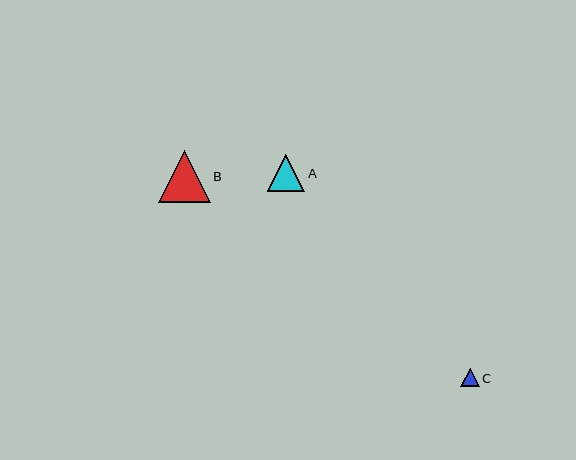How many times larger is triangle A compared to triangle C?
Triangle A is approximately 2.1 times the size of triangle C.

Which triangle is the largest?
Triangle B is the largest with a size of approximately 52 pixels.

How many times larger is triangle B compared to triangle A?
Triangle B is approximately 1.4 times the size of triangle A.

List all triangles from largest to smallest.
From largest to smallest: B, A, C.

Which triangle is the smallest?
Triangle C is the smallest with a size of approximately 18 pixels.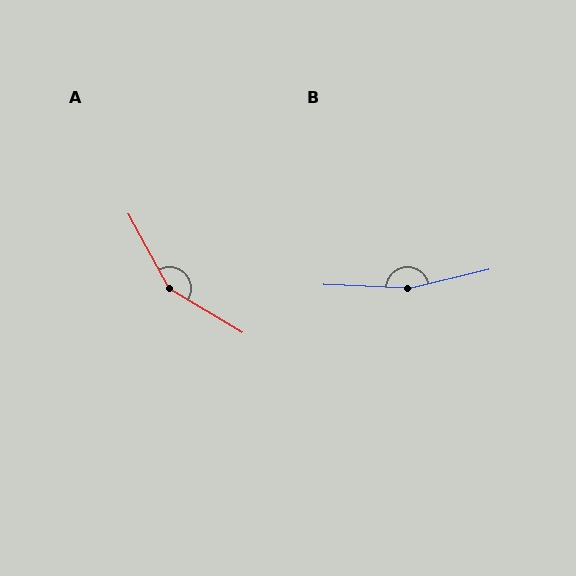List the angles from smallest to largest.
A (149°), B (164°).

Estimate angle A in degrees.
Approximately 149 degrees.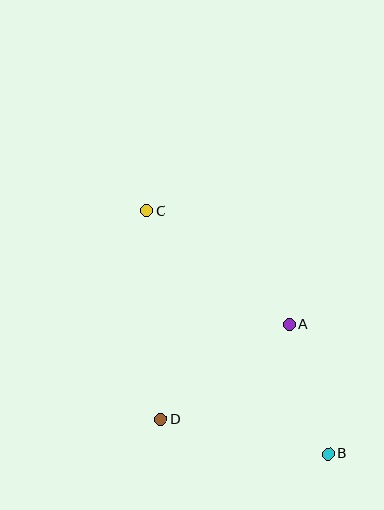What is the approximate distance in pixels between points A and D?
The distance between A and D is approximately 160 pixels.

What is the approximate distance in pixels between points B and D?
The distance between B and D is approximately 170 pixels.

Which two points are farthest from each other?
Points B and C are farthest from each other.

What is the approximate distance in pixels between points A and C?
The distance between A and C is approximately 183 pixels.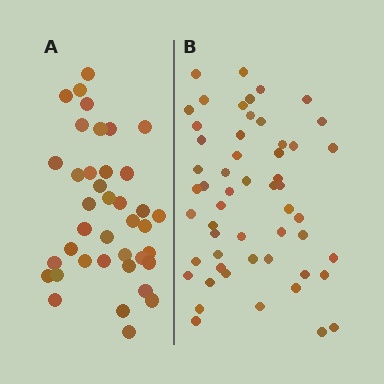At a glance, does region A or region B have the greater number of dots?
Region B (the right region) has more dots.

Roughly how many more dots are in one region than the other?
Region B has approximately 15 more dots than region A.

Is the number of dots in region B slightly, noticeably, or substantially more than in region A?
Region B has noticeably more, but not dramatically so. The ratio is roughly 1.4 to 1.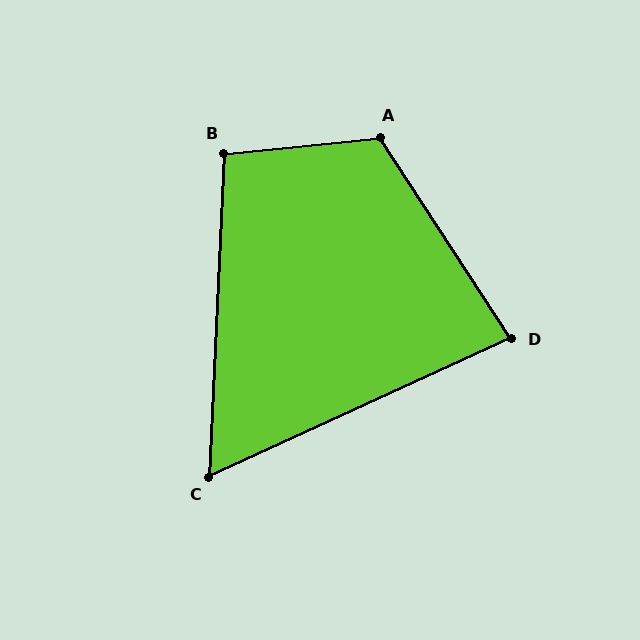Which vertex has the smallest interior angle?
C, at approximately 63 degrees.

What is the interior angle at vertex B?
Approximately 98 degrees (obtuse).